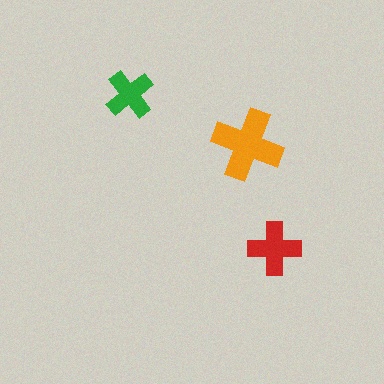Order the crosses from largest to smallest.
the orange one, the red one, the green one.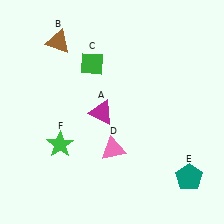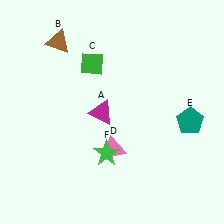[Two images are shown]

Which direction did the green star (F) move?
The green star (F) moved right.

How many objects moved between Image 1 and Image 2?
2 objects moved between the two images.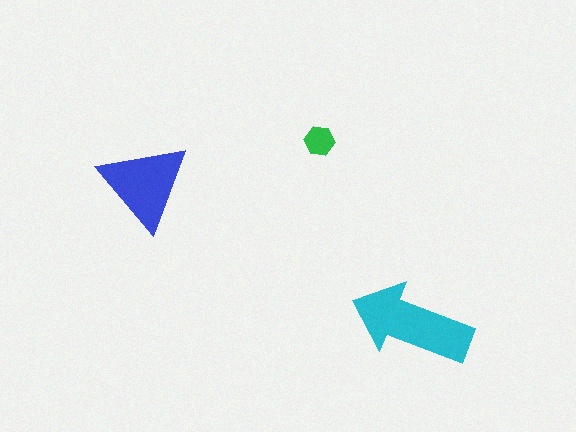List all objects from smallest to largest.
The green hexagon, the blue triangle, the cyan arrow.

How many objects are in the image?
There are 3 objects in the image.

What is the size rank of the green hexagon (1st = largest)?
3rd.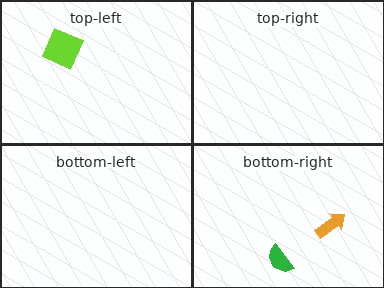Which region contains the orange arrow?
The bottom-right region.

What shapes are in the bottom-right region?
The orange arrow, the green semicircle.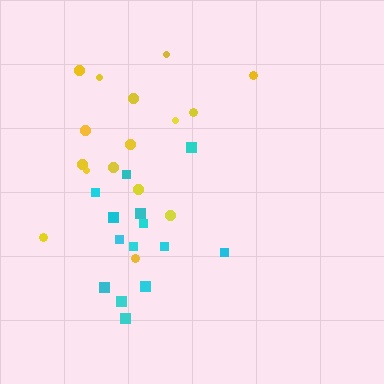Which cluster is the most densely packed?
Yellow.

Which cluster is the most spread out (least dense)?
Cyan.